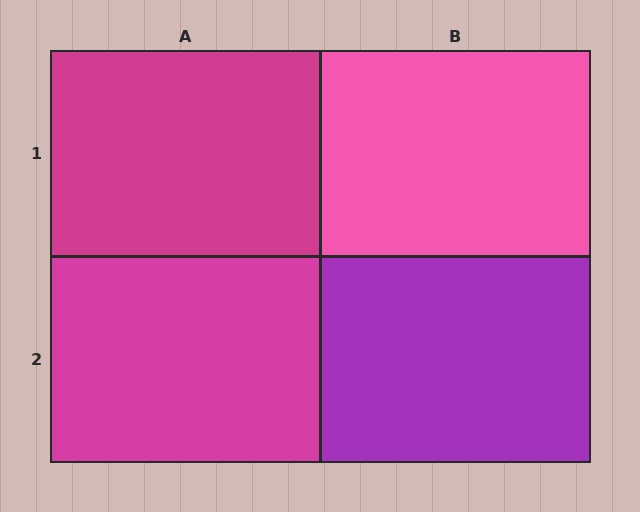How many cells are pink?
1 cell is pink.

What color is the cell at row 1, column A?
Magenta.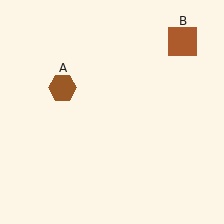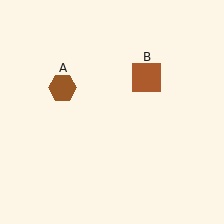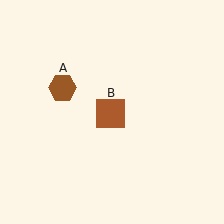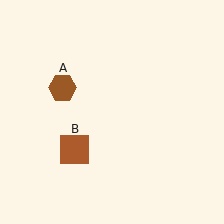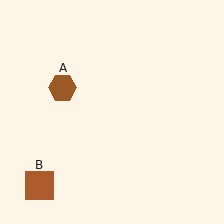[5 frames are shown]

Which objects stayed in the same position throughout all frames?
Brown hexagon (object A) remained stationary.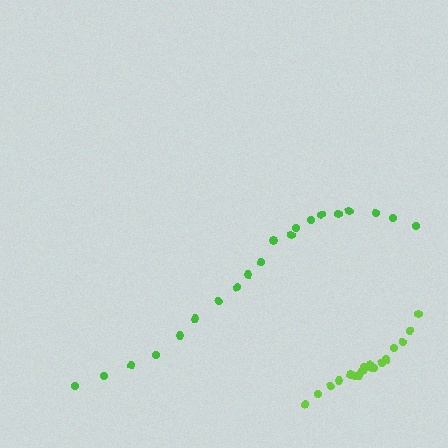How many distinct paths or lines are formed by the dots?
There are 2 distinct paths.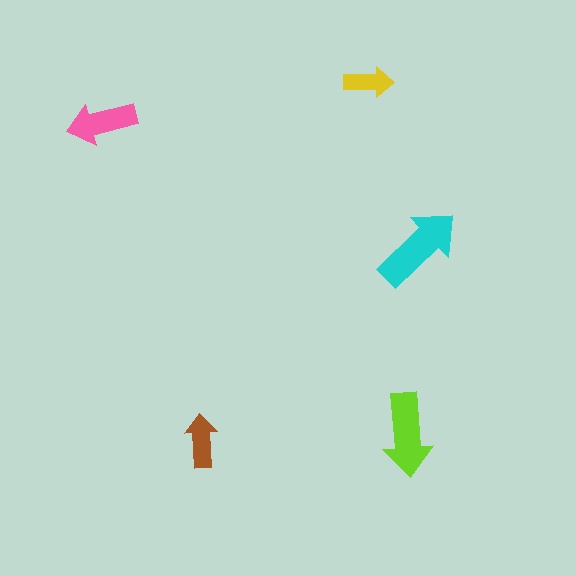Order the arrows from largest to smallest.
the cyan one, the lime one, the pink one, the brown one, the yellow one.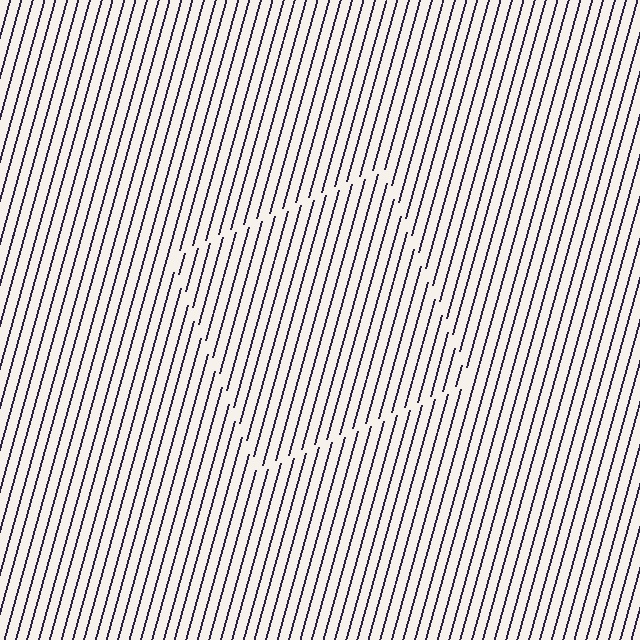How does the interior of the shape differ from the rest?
The interior of the shape contains the same grating, shifted by half a period — the contour is defined by the phase discontinuity where line-ends from the inner and outer gratings abut.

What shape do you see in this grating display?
An illusory square. The interior of the shape contains the same grating, shifted by half a period — the contour is defined by the phase discontinuity where line-ends from the inner and outer gratings abut.